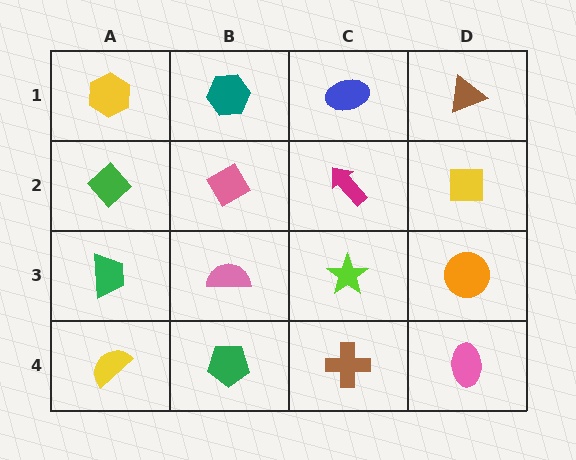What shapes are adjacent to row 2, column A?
A yellow hexagon (row 1, column A), a green trapezoid (row 3, column A), a pink diamond (row 2, column B).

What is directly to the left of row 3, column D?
A lime star.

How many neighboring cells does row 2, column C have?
4.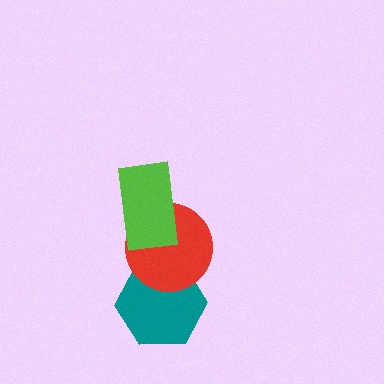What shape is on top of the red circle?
The lime rectangle is on top of the red circle.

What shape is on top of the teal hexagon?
The red circle is on top of the teal hexagon.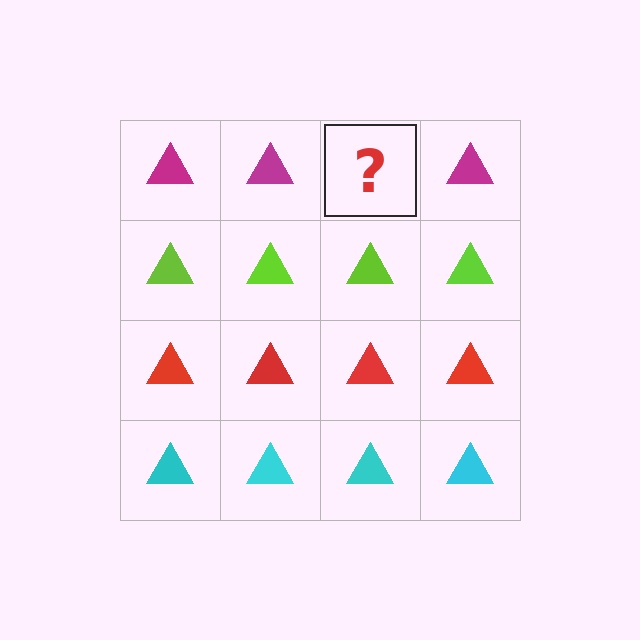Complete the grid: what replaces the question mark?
The question mark should be replaced with a magenta triangle.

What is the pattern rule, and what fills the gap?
The rule is that each row has a consistent color. The gap should be filled with a magenta triangle.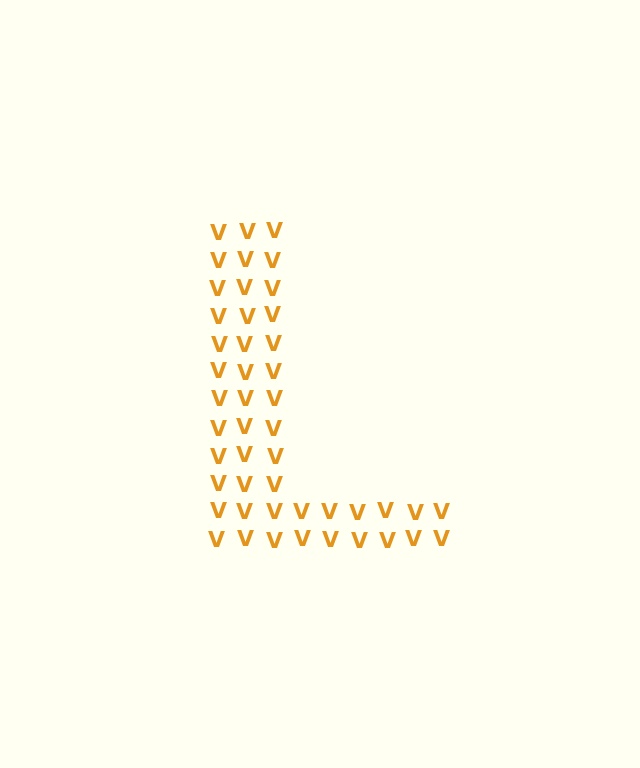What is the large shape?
The large shape is the letter L.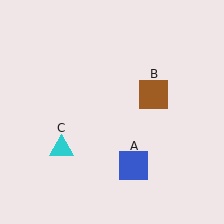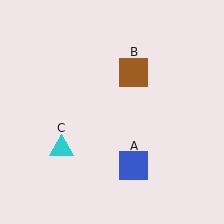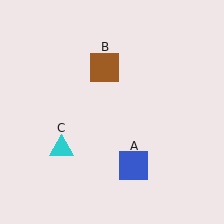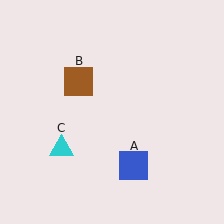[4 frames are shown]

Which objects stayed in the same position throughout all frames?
Blue square (object A) and cyan triangle (object C) remained stationary.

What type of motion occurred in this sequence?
The brown square (object B) rotated counterclockwise around the center of the scene.